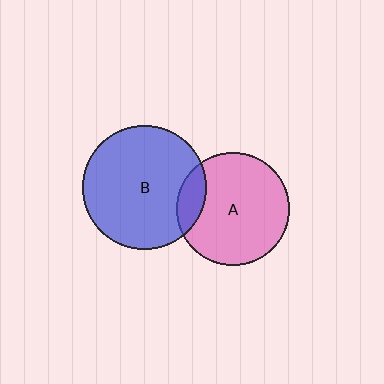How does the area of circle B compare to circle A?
Approximately 1.2 times.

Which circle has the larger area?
Circle B (blue).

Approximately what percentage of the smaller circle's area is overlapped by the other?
Approximately 15%.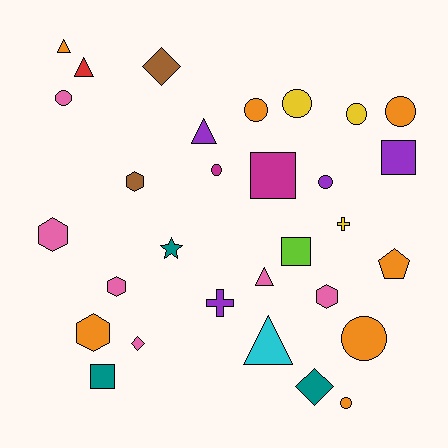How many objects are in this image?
There are 30 objects.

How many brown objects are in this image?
There are 2 brown objects.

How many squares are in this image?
There are 4 squares.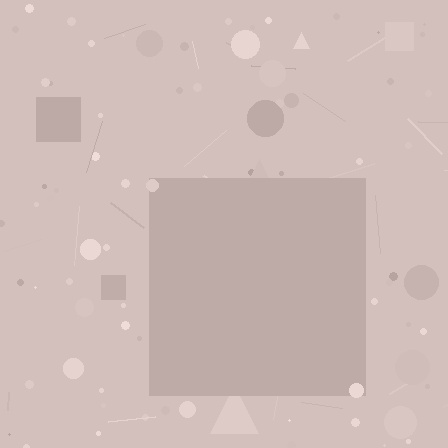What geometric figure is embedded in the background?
A square is embedded in the background.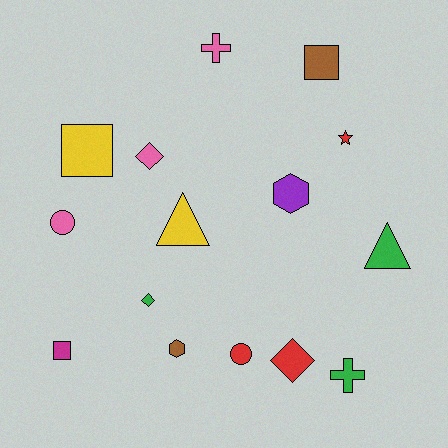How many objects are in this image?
There are 15 objects.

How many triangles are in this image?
There are 2 triangles.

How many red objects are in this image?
There are 3 red objects.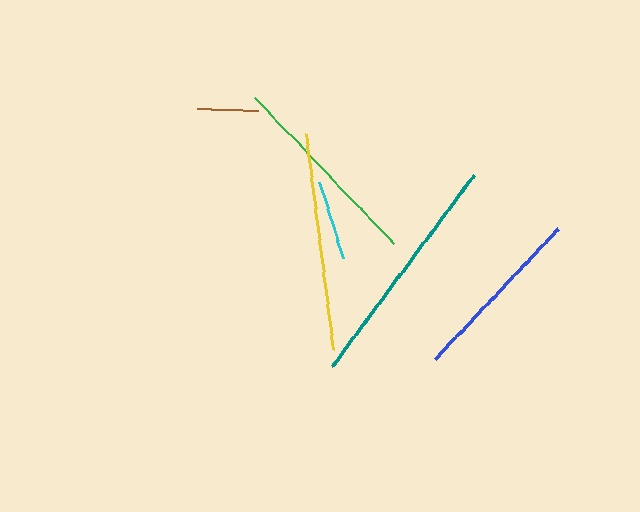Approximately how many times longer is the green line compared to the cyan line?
The green line is approximately 2.6 times the length of the cyan line.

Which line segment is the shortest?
The brown line is the shortest at approximately 61 pixels.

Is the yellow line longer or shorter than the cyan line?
The yellow line is longer than the cyan line.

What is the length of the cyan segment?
The cyan segment is approximately 79 pixels long.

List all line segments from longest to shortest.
From longest to shortest: teal, yellow, green, blue, cyan, brown.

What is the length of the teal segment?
The teal segment is approximately 239 pixels long.